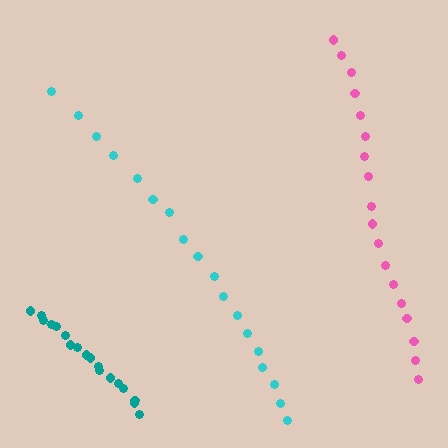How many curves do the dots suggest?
There are 3 distinct paths.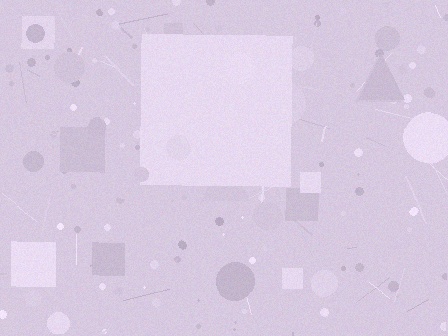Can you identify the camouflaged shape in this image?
The camouflaged shape is a square.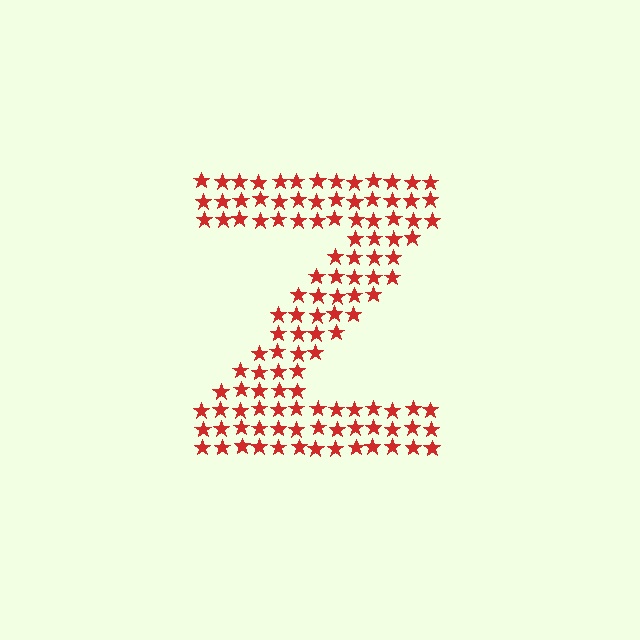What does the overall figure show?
The overall figure shows the letter Z.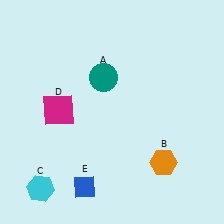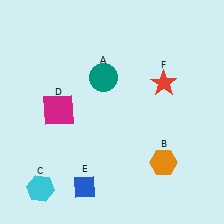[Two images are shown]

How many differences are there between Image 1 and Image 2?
There is 1 difference between the two images.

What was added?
A red star (F) was added in Image 2.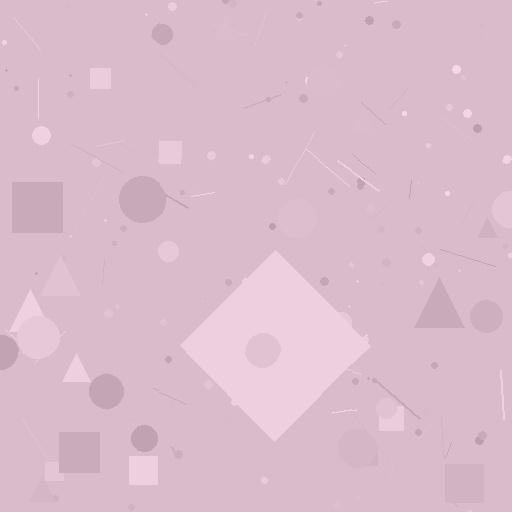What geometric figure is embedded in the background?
A diamond is embedded in the background.